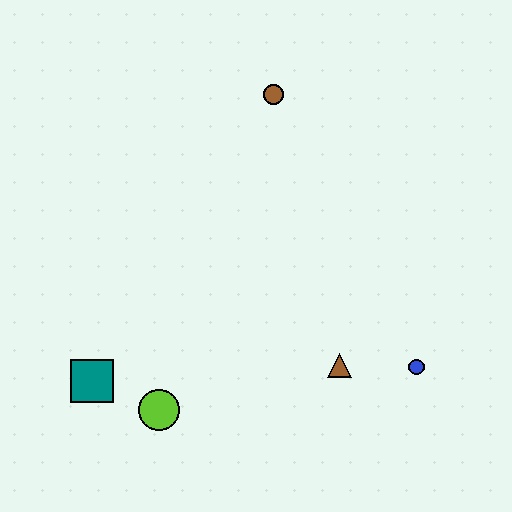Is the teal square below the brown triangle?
Yes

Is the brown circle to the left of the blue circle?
Yes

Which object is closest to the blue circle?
The brown triangle is closest to the blue circle.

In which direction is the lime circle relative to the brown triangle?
The lime circle is to the left of the brown triangle.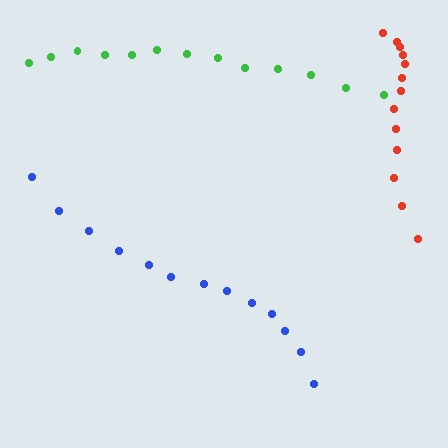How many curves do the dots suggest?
There are 3 distinct paths.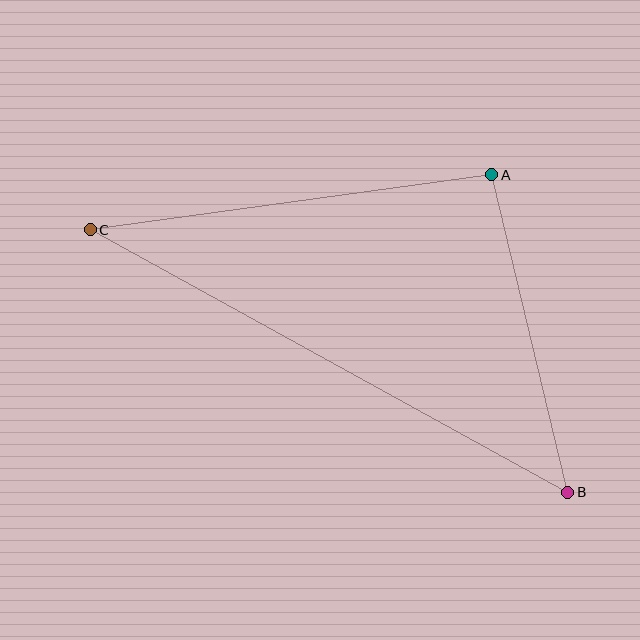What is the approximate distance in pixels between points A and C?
The distance between A and C is approximately 405 pixels.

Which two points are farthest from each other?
Points B and C are farthest from each other.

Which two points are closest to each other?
Points A and B are closest to each other.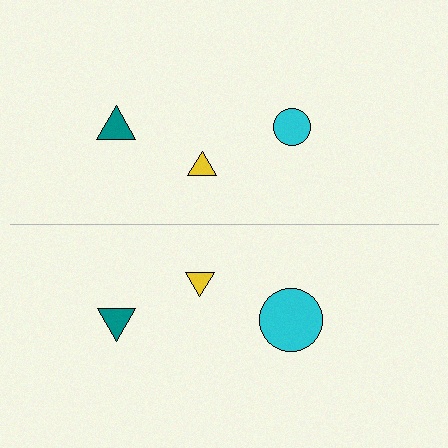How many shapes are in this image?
There are 6 shapes in this image.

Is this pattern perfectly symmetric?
No, the pattern is not perfectly symmetric. The cyan circle on the bottom side has a different size than its mirror counterpart.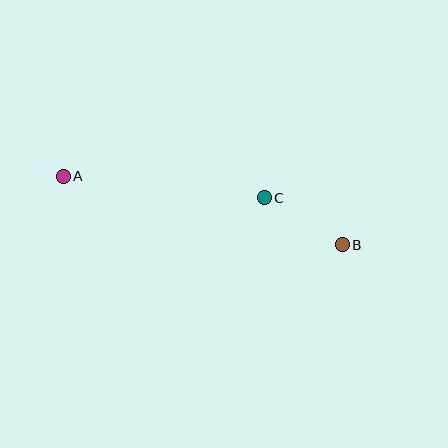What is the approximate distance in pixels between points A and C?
The distance between A and C is approximately 202 pixels.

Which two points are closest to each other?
Points B and C are closest to each other.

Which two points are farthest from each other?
Points A and B are farthest from each other.